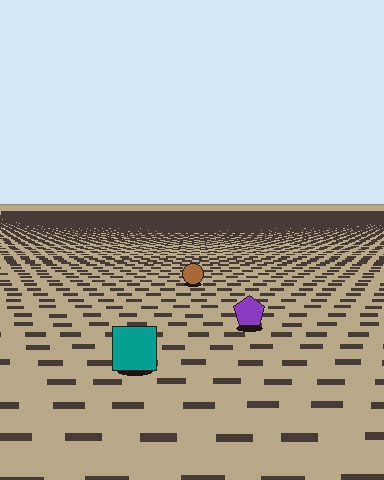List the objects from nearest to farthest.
From nearest to farthest: the teal square, the purple pentagon, the brown circle.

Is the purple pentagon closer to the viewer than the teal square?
No. The teal square is closer — you can tell from the texture gradient: the ground texture is coarser near it.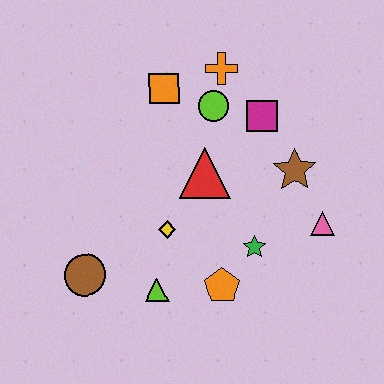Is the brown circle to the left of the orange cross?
Yes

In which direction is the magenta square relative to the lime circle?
The magenta square is to the right of the lime circle.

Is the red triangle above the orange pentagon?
Yes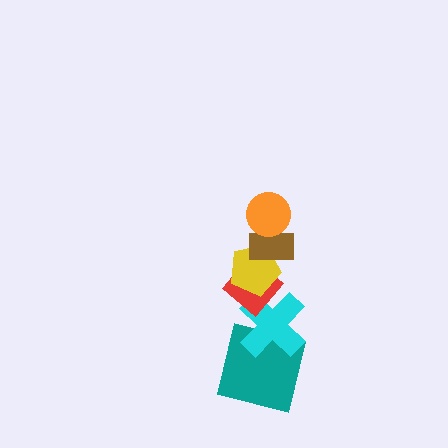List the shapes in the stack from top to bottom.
From top to bottom: the orange circle, the brown rectangle, the yellow pentagon, the red diamond, the cyan cross, the teal square.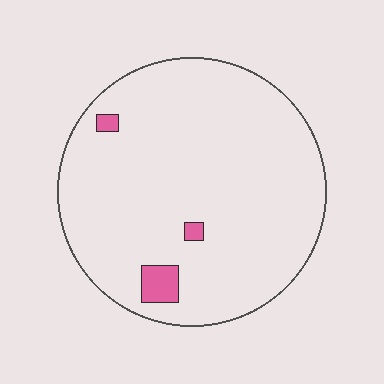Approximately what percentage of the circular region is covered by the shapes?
Approximately 5%.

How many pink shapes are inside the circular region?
3.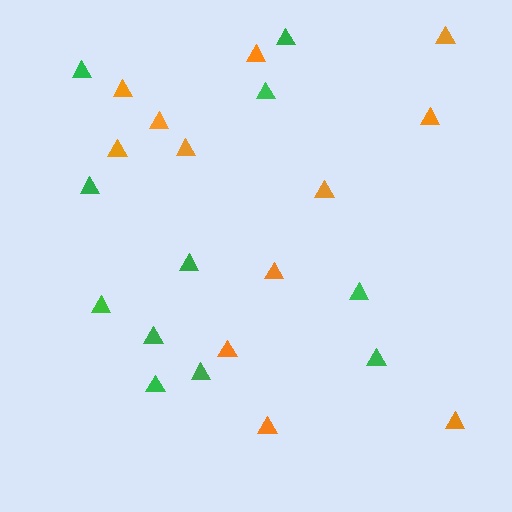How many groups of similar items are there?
There are 2 groups: one group of green triangles (11) and one group of orange triangles (12).